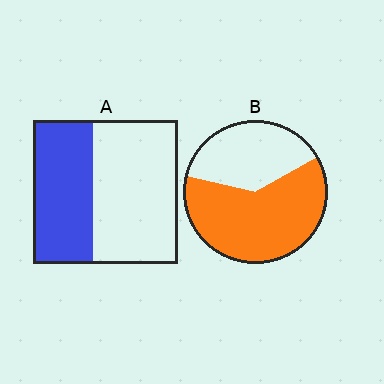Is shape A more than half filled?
No.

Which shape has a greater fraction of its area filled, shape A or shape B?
Shape B.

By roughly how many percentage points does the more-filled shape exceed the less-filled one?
By roughly 20 percentage points (B over A).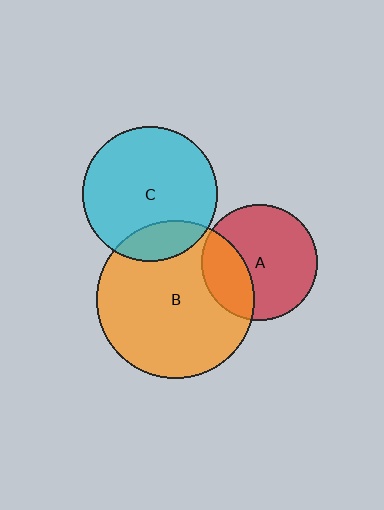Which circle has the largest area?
Circle B (orange).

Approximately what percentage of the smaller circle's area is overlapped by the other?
Approximately 30%.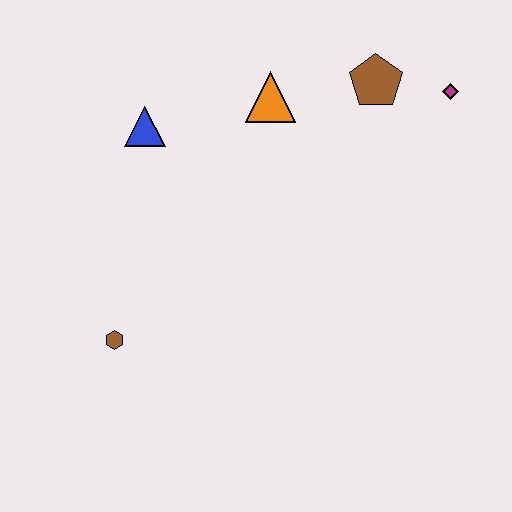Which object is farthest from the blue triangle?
The magenta diamond is farthest from the blue triangle.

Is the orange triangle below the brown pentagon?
Yes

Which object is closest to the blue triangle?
The orange triangle is closest to the blue triangle.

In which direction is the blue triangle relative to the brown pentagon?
The blue triangle is to the left of the brown pentagon.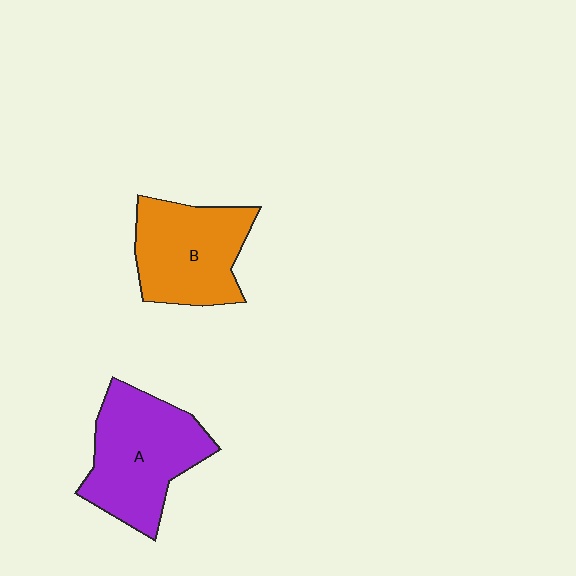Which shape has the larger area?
Shape A (purple).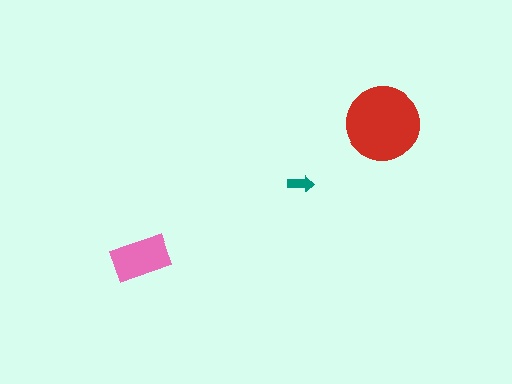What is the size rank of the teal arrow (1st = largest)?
3rd.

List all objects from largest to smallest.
The red circle, the pink rectangle, the teal arrow.